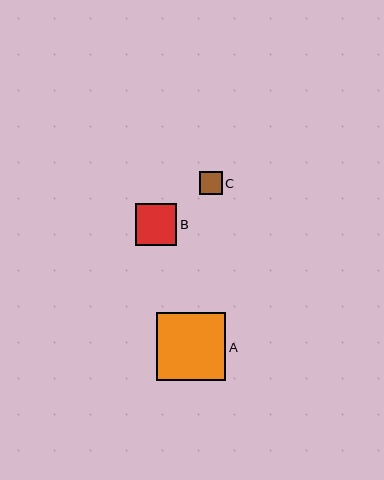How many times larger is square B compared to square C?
Square B is approximately 1.8 times the size of square C.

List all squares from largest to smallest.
From largest to smallest: A, B, C.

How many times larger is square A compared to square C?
Square A is approximately 3.0 times the size of square C.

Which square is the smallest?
Square C is the smallest with a size of approximately 23 pixels.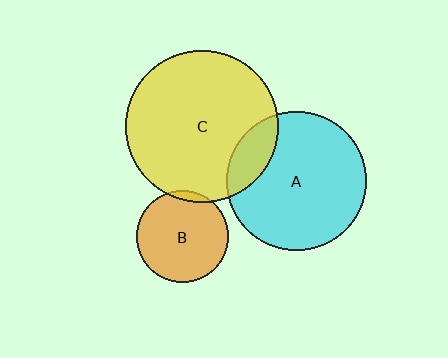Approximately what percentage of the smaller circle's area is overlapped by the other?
Approximately 5%.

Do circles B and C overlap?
Yes.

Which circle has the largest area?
Circle C (yellow).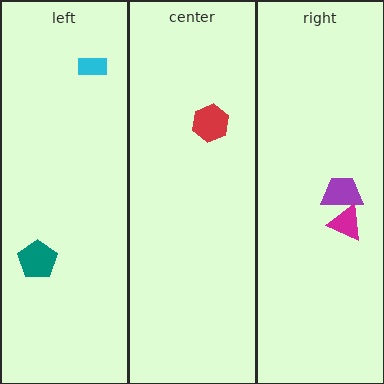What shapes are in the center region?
The red hexagon.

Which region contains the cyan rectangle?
The left region.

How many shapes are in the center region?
1.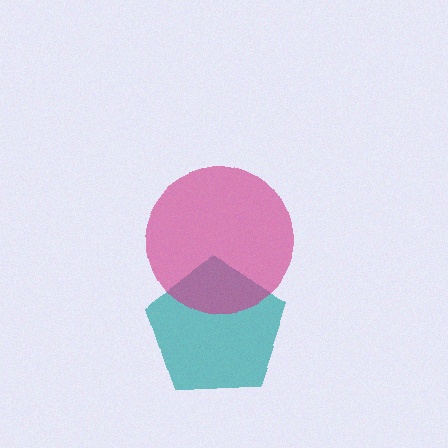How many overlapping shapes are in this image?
There are 2 overlapping shapes in the image.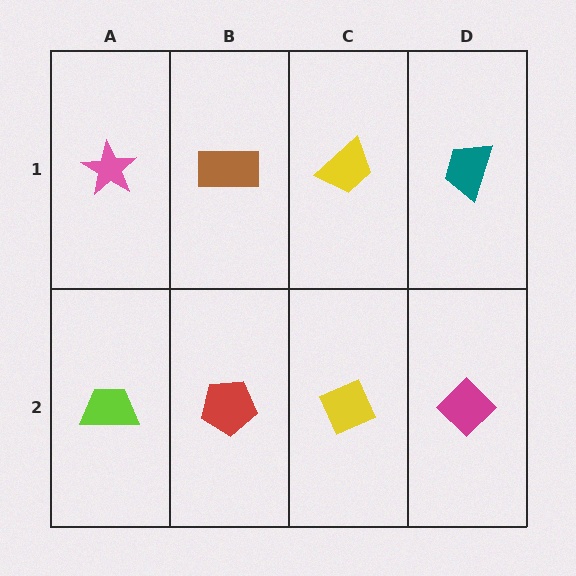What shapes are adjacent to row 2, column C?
A yellow trapezoid (row 1, column C), a red pentagon (row 2, column B), a magenta diamond (row 2, column D).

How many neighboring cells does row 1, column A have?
2.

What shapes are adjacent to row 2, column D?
A teal trapezoid (row 1, column D), a yellow diamond (row 2, column C).